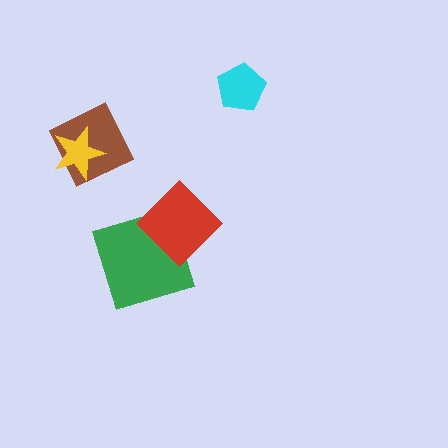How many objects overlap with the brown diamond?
1 object overlaps with the brown diamond.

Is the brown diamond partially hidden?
Yes, it is partially covered by another shape.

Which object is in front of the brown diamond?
The yellow star is in front of the brown diamond.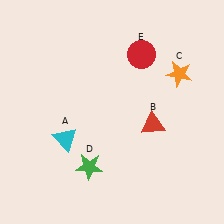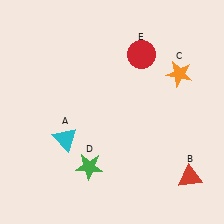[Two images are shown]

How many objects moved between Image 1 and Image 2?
1 object moved between the two images.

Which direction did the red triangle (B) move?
The red triangle (B) moved down.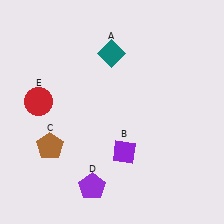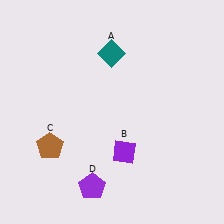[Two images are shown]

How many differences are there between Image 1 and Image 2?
There is 1 difference between the two images.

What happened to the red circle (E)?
The red circle (E) was removed in Image 2. It was in the top-left area of Image 1.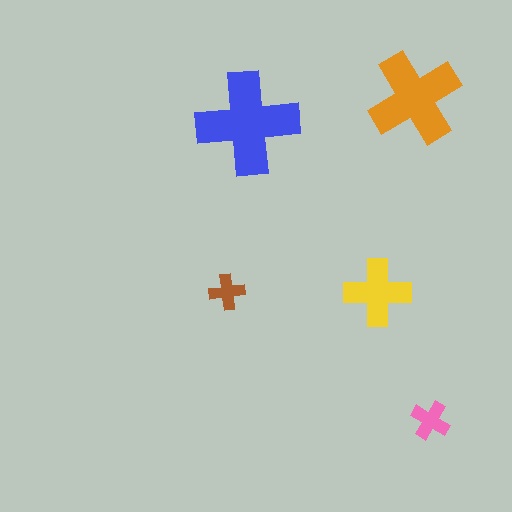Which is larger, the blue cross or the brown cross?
The blue one.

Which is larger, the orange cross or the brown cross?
The orange one.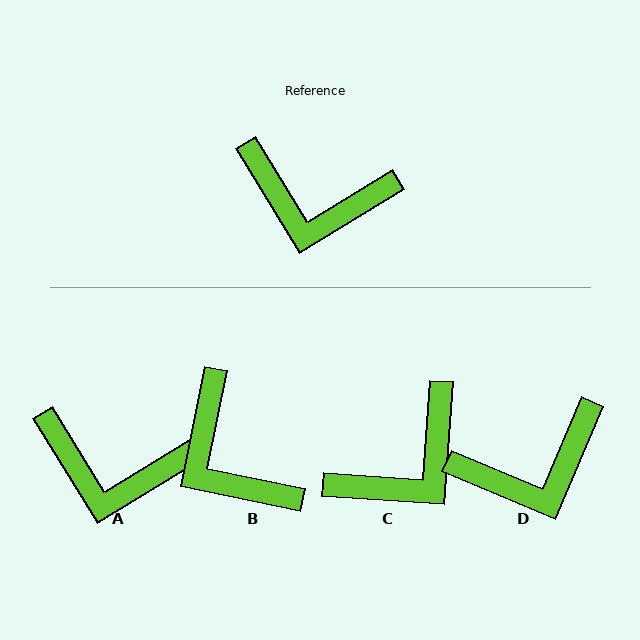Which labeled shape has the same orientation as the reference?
A.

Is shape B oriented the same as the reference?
No, it is off by about 43 degrees.